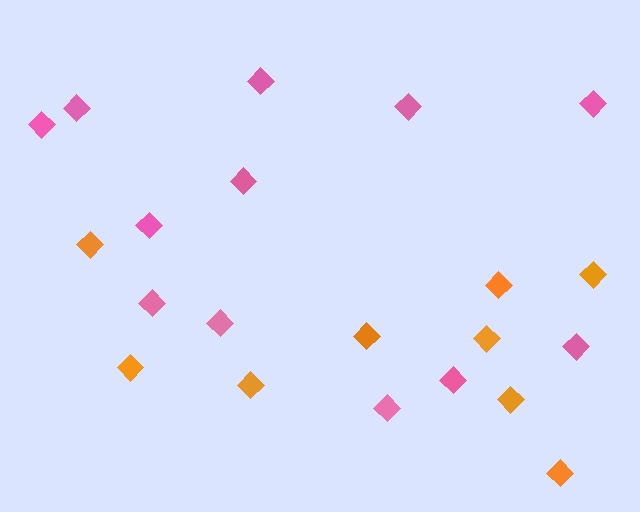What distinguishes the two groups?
There are 2 groups: one group of pink diamonds (12) and one group of orange diamonds (9).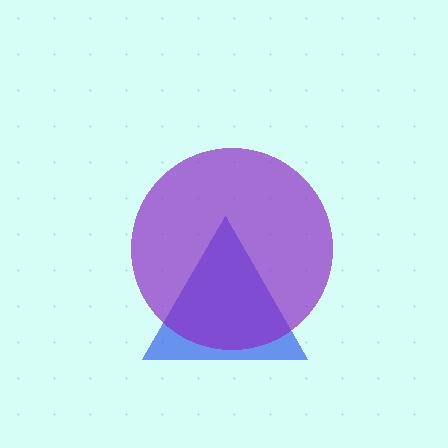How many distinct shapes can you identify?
There are 2 distinct shapes: a blue triangle, a purple circle.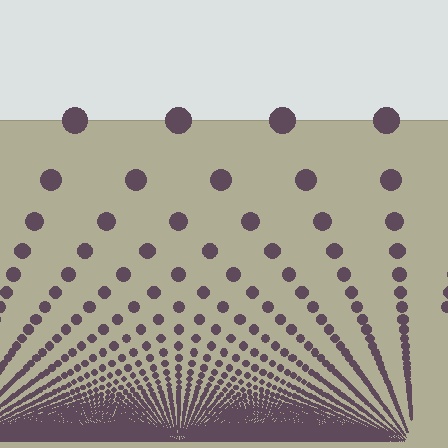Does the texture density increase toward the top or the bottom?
Density increases toward the bottom.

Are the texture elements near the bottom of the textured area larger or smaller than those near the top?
Smaller. The gradient is inverted — elements near the bottom are smaller and denser.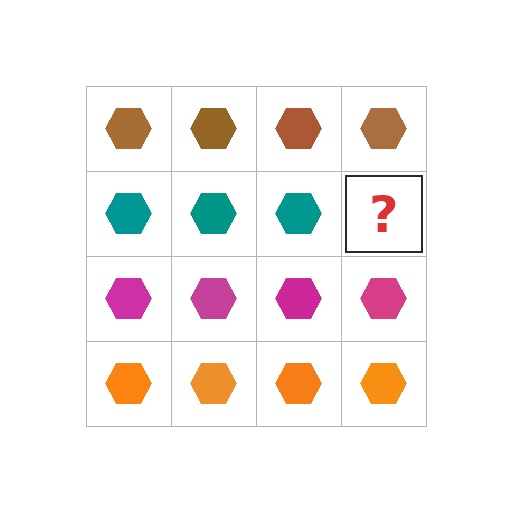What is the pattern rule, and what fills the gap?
The rule is that each row has a consistent color. The gap should be filled with a teal hexagon.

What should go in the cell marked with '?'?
The missing cell should contain a teal hexagon.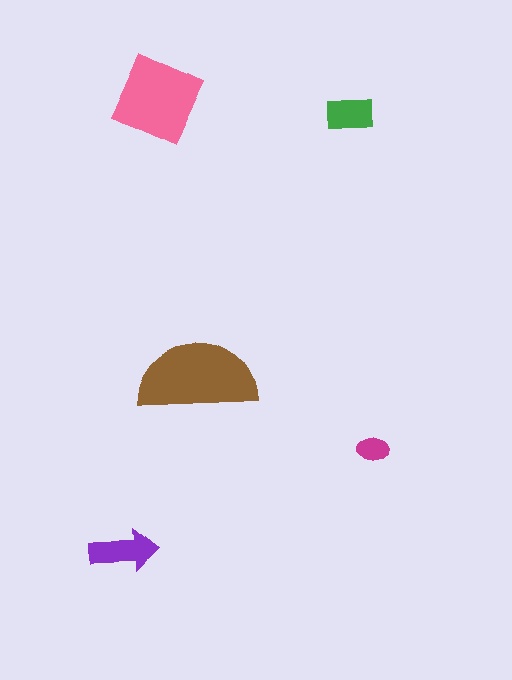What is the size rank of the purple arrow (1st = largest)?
3rd.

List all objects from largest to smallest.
The brown semicircle, the pink square, the purple arrow, the green rectangle, the magenta ellipse.